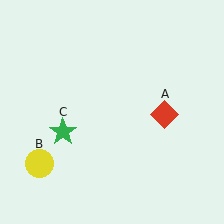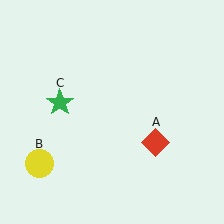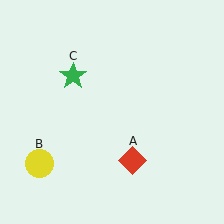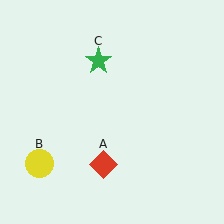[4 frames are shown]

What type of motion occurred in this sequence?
The red diamond (object A), green star (object C) rotated clockwise around the center of the scene.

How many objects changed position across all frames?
2 objects changed position: red diamond (object A), green star (object C).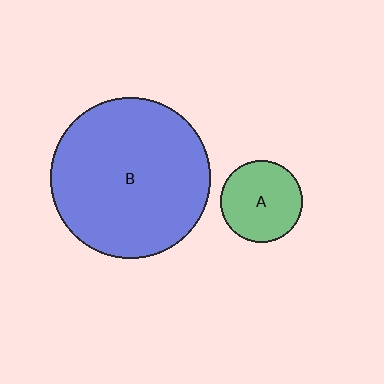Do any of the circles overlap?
No, none of the circles overlap.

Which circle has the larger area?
Circle B (blue).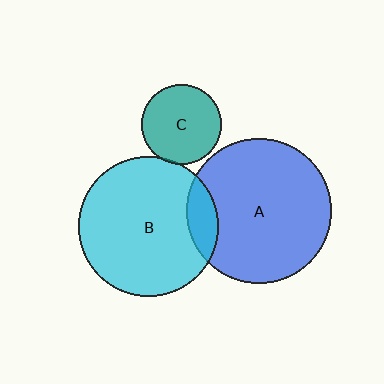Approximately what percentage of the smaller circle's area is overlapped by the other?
Approximately 5%.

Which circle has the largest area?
Circle A (blue).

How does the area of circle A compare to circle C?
Approximately 3.3 times.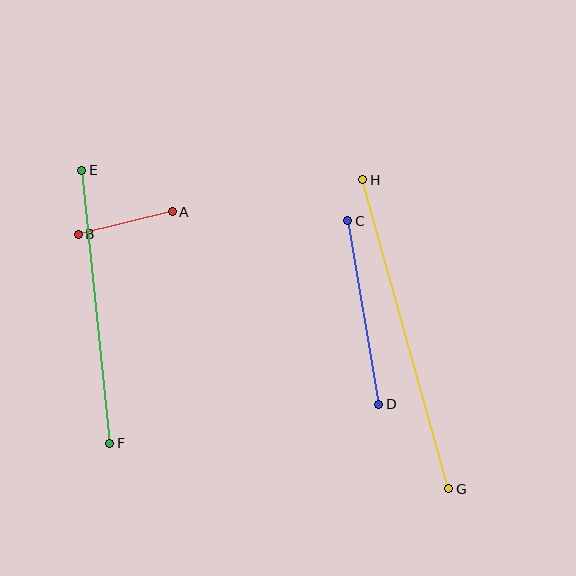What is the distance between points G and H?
The distance is approximately 321 pixels.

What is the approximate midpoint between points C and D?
The midpoint is at approximately (363, 313) pixels.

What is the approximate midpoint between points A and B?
The midpoint is at approximately (125, 223) pixels.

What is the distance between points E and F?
The distance is approximately 274 pixels.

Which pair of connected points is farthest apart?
Points G and H are farthest apart.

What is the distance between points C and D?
The distance is approximately 186 pixels.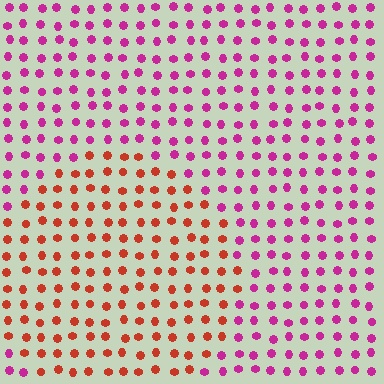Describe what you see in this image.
The image is filled with small magenta elements in a uniform arrangement. A circle-shaped region is visible where the elements are tinted to a slightly different hue, forming a subtle color boundary.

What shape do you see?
I see a circle.